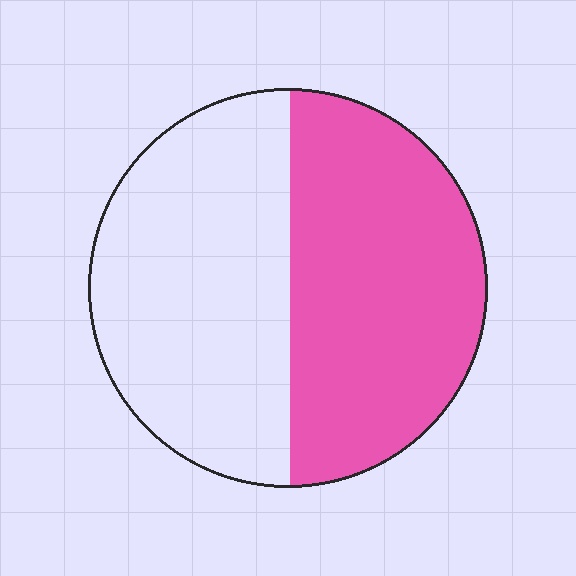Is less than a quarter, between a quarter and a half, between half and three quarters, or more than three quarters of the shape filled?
Between a quarter and a half.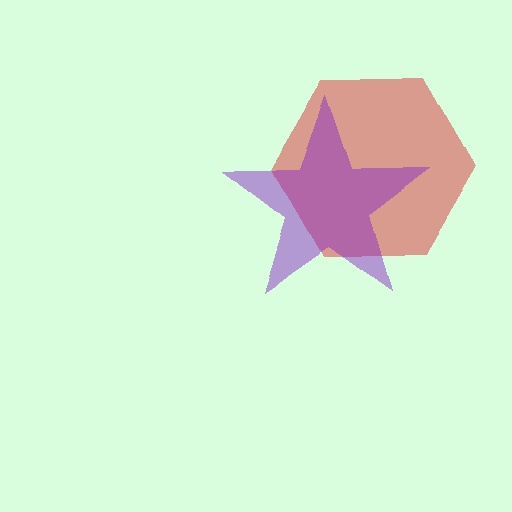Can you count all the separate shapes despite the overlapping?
Yes, there are 2 separate shapes.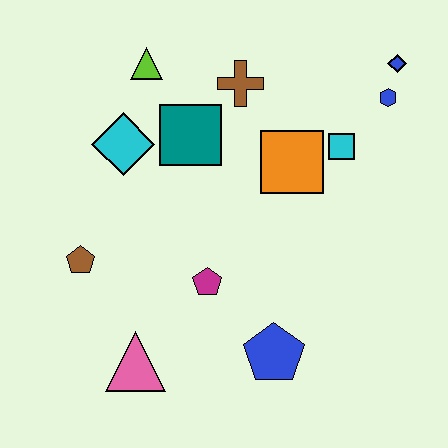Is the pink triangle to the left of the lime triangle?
Yes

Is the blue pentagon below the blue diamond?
Yes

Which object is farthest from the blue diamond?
The pink triangle is farthest from the blue diamond.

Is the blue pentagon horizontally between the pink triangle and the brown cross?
No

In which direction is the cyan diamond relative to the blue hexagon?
The cyan diamond is to the left of the blue hexagon.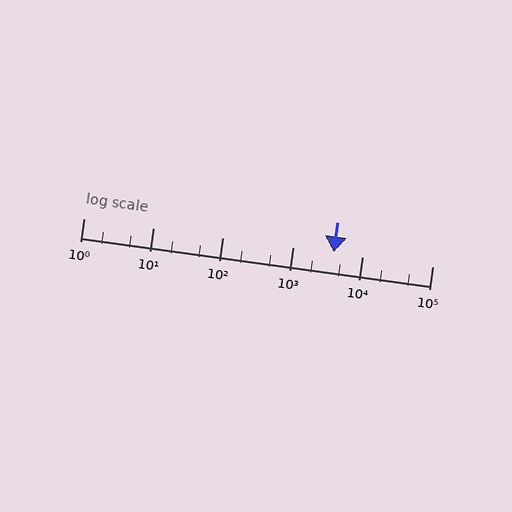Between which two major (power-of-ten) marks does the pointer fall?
The pointer is between 1000 and 10000.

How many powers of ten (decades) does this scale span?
The scale spans 5 decades, from 1 to 100000.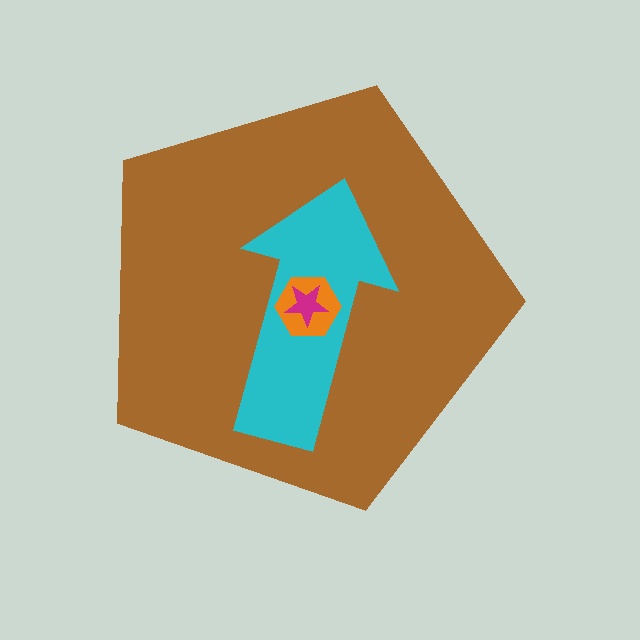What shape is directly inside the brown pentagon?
The cyan arrow.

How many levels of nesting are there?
4.